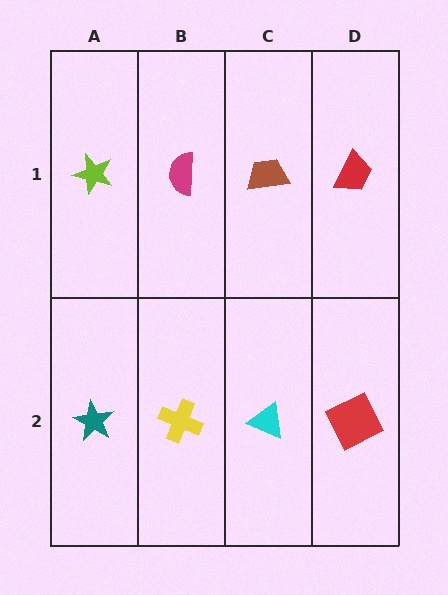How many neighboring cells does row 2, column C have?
3.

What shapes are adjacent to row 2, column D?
A red trapezoid (row 1, column D), a cyan triangle (row 2, column C).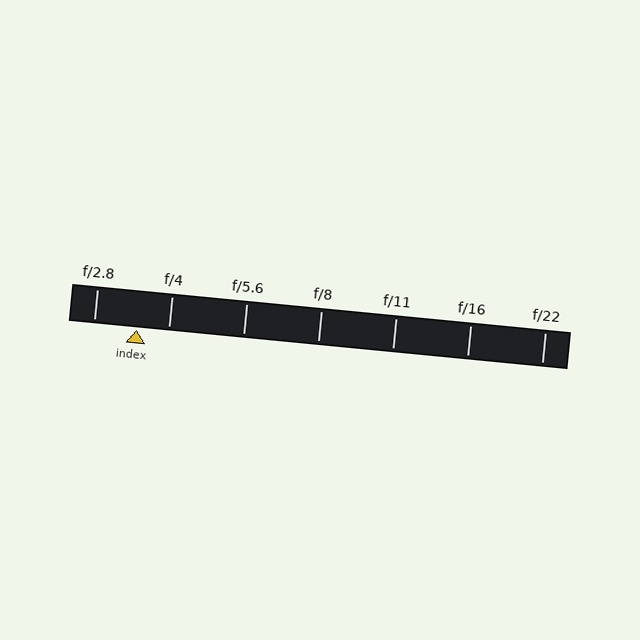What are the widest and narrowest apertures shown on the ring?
The widest aperture shown is f/2.8 and the narrowest is f/22.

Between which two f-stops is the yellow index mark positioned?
The index mark is between f/2.8 and f/4.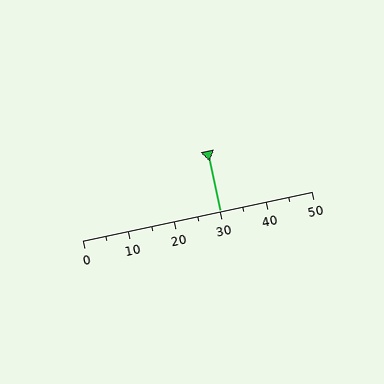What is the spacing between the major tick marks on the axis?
The major ticks are spaced 10 apart.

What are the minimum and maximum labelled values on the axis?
The axis runs from 0 to 50.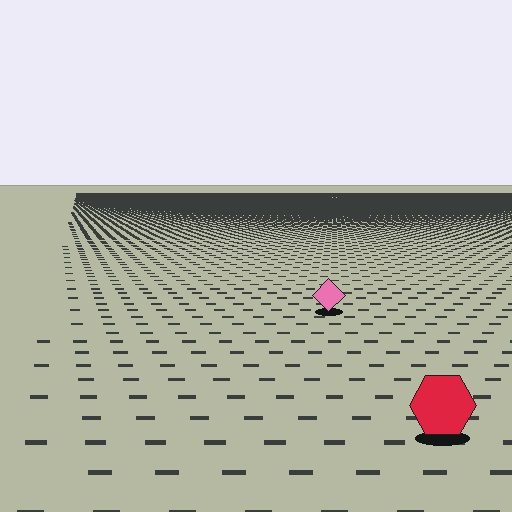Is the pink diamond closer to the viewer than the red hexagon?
No. The red hexagon is closer — you can tell from the texture gradient: the ground texture is coarser near it.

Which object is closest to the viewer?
The red hexagon is closest. The texture marks near it are larger and more spread out.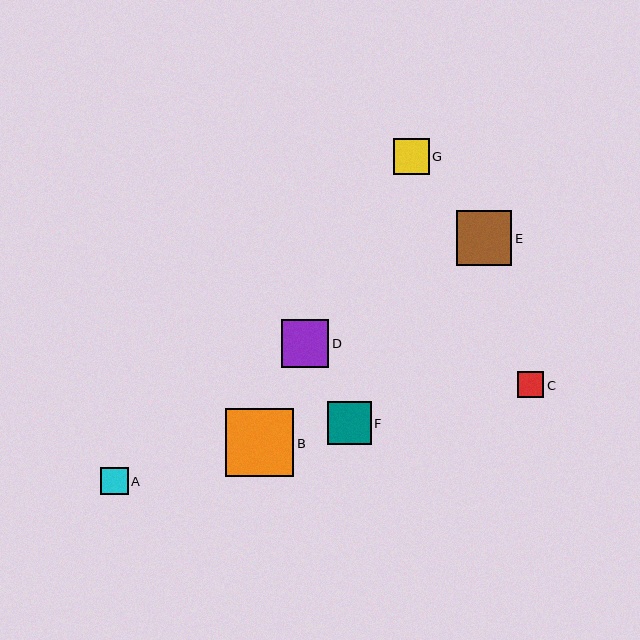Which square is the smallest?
Square C is the smallest with a size of approximately 26 pixels.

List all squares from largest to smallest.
From largest to smallest: B, E, D, F, G, A, C.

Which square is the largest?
Square B is the largest with a size of approximately 68 pixels.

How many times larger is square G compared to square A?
Square G is approximately 1.3 times the size of square A.